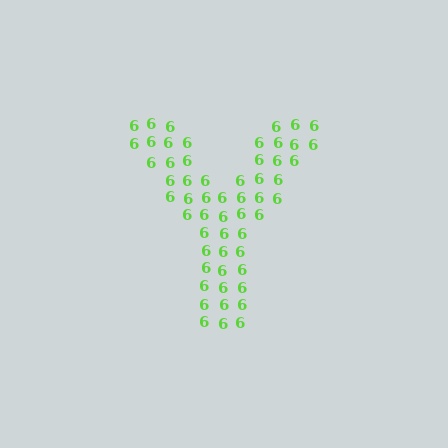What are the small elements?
The small elements are digit 6's.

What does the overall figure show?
The overall figure shows the letter Y.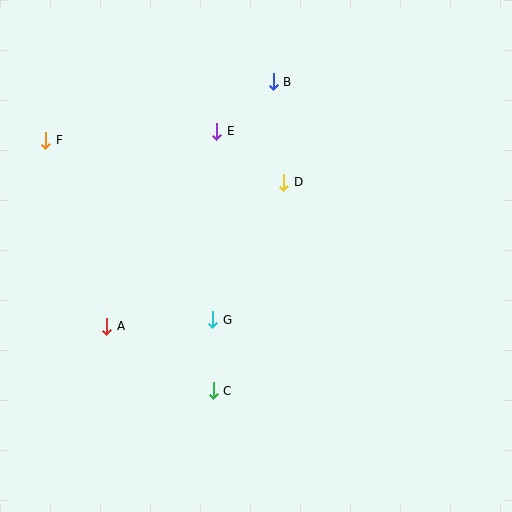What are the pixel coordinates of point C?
Point C is at (213, 391).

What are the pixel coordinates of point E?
Point E is at (217, 131).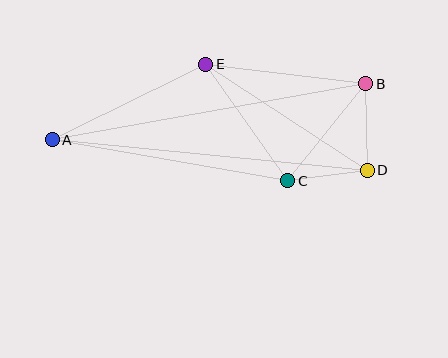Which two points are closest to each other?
Points C and D are closest to each other.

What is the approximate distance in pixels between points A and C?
The distance between A and C is approximately 239 pixels.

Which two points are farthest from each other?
Points A and B are farthest from each other.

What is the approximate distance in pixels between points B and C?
The distance between B and C is approximately 125 pixels.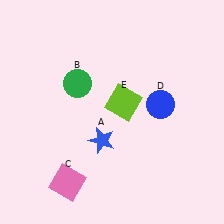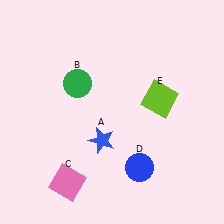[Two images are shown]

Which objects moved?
The objects that moved are: the blue circle (D), the lime square (E).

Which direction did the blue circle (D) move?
The blue circle (D) moved down.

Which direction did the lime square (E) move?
The lime square (E) moved right.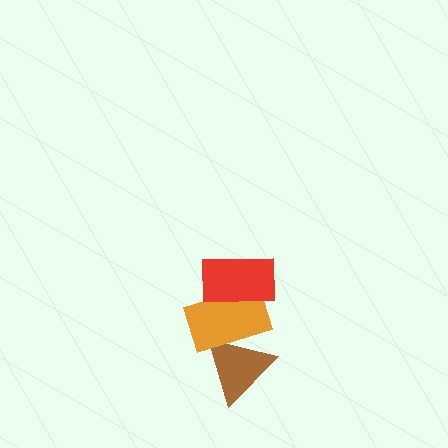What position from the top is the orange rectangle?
The orange rectangle is 2nd from the top.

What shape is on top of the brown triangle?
The orange rectangle is on top of the brown triangle.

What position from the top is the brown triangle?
The brown triangle is 3rd from the top.